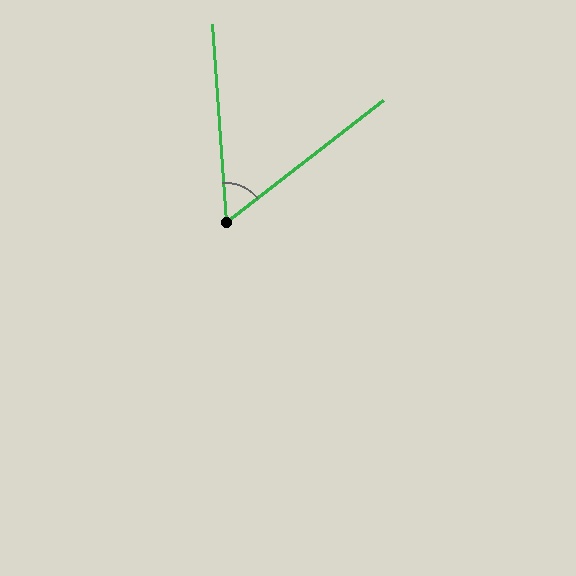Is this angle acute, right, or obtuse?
It is acute.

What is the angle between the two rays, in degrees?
Approximately 56 degrees.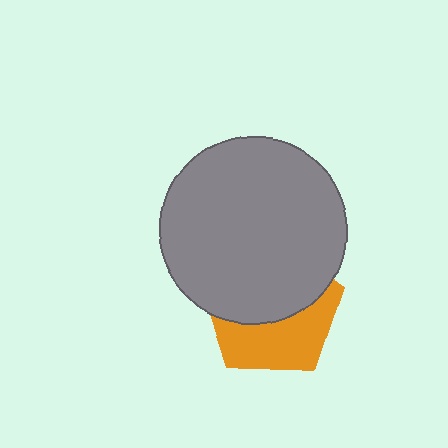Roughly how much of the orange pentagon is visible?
A small part of it is visible (roughly 44%).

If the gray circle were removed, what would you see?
You would see the complete orange pentagon.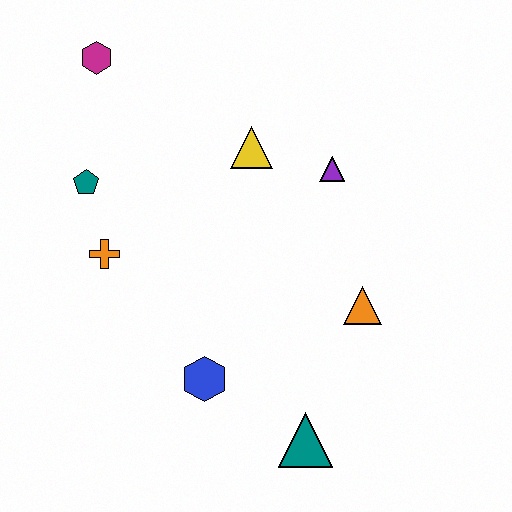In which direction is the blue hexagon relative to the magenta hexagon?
The blue hexagon is below the magenta hexagon.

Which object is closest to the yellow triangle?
The purple triangle is closest to the yellow triangle.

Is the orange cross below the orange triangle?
No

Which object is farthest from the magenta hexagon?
The teal triangle is farthest from the magenta hexagon.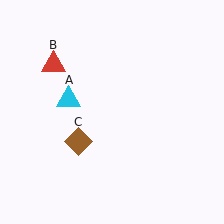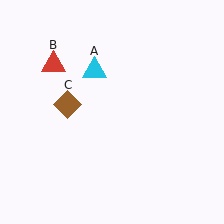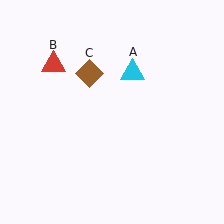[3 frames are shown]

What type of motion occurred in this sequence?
The cyan triangle (object A), brown diamond (object C) rotated clockwise around the center of the scene.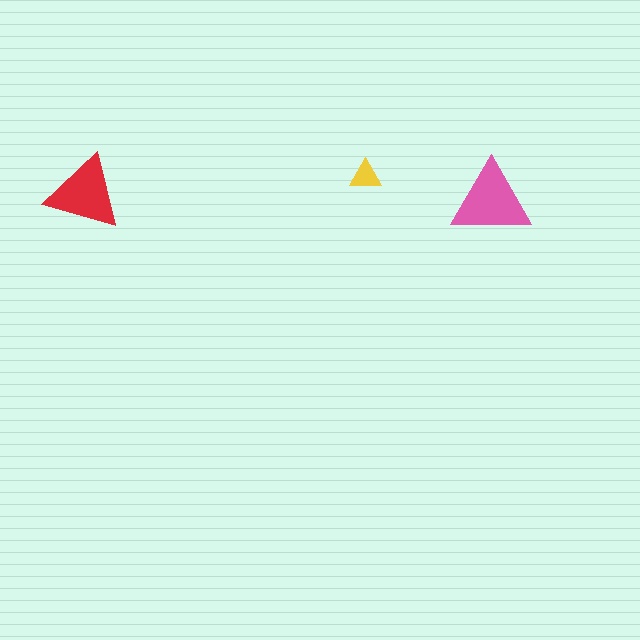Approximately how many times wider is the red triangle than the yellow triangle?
About 2.5 times wider.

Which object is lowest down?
The pink triangle is bottommost.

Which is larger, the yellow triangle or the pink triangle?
The pink one.